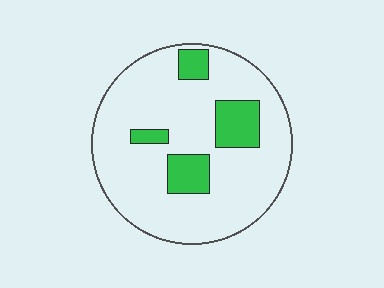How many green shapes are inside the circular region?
4.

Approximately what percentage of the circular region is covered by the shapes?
Approximately 15%.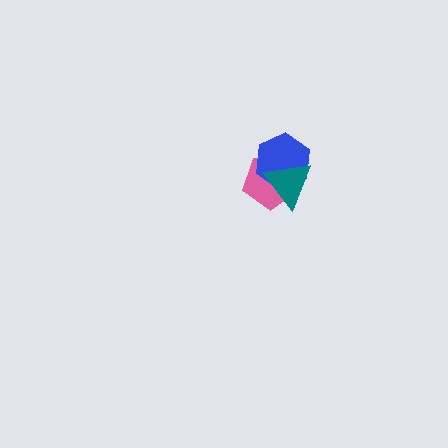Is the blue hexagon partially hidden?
Yes, it is partially covered by another shape.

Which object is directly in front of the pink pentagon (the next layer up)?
The blue hexagon is directly in front of the pink pentagon.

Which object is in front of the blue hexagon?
The teal triangle is in front of the blue hexagon.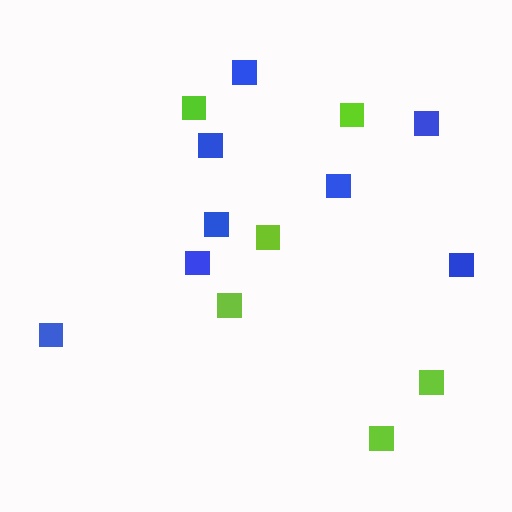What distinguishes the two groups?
There are 2 groups: one group of blue squares (8) and one group of lime squares (6).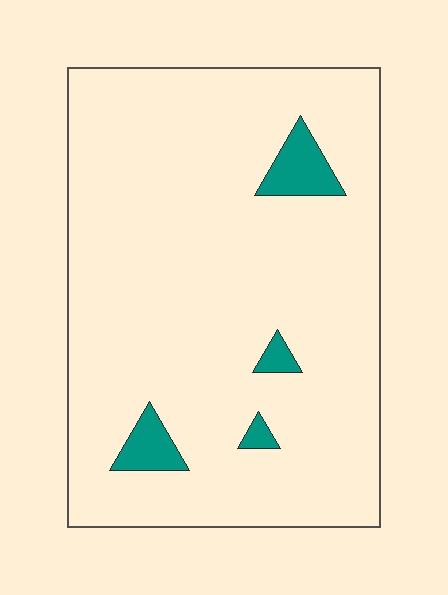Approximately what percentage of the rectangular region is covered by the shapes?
Approximately 5%.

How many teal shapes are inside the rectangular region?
4.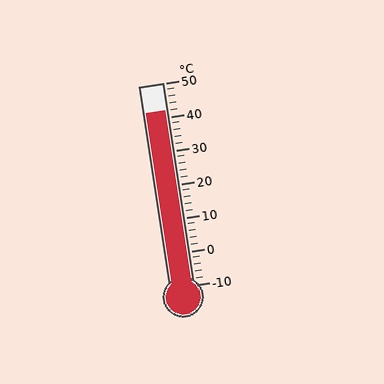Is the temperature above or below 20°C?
The temperature is above 20°C.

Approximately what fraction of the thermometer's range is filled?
The thermometer is filled to approximately 85% of its range.